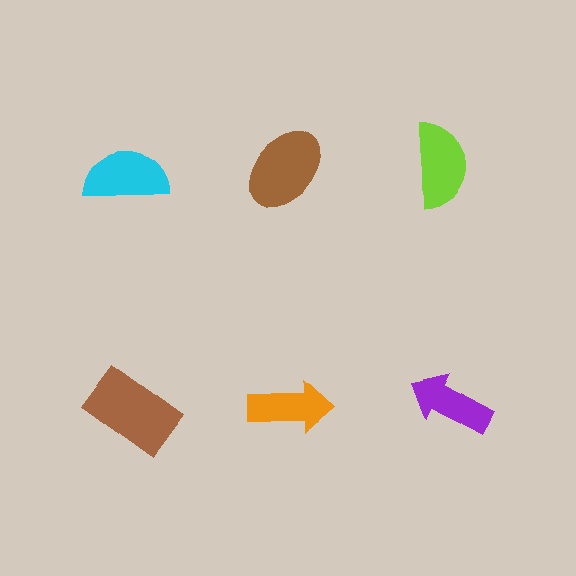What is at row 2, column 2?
An orange arrow.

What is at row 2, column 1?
A brown rectangle.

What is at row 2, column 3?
A purple arrow.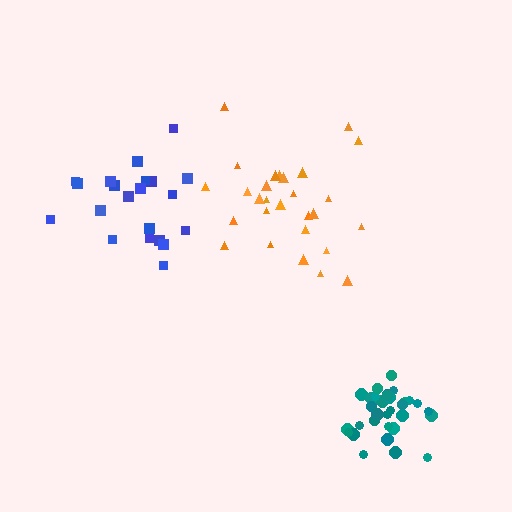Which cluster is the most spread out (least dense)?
Orange.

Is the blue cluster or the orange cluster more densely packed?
Blue.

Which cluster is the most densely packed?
Teal.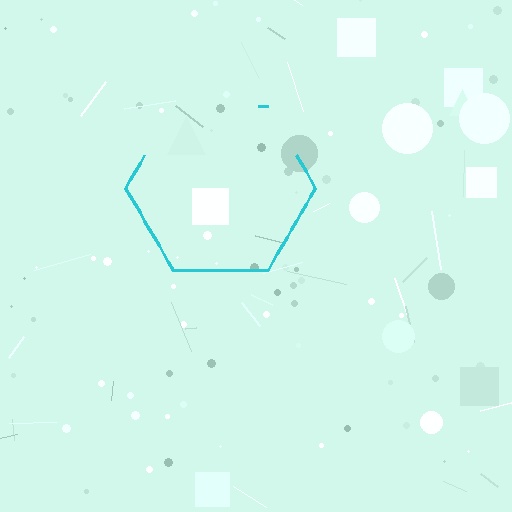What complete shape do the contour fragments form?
The contour fragments form a hexagon.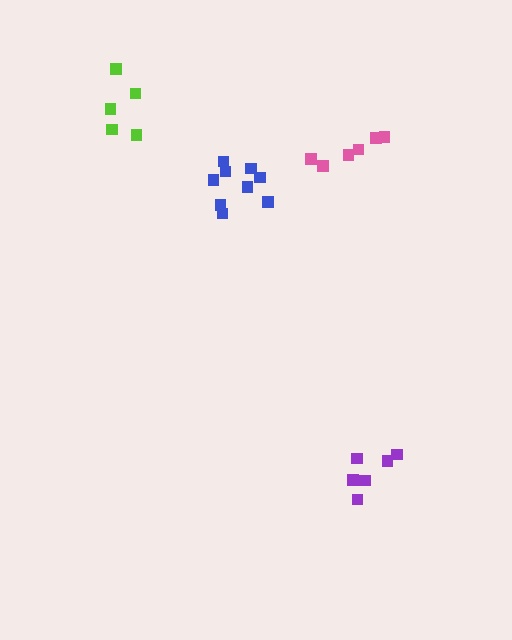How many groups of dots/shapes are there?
There are 4 groups.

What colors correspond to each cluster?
The clusters are colored: purple, pink, blue, lime.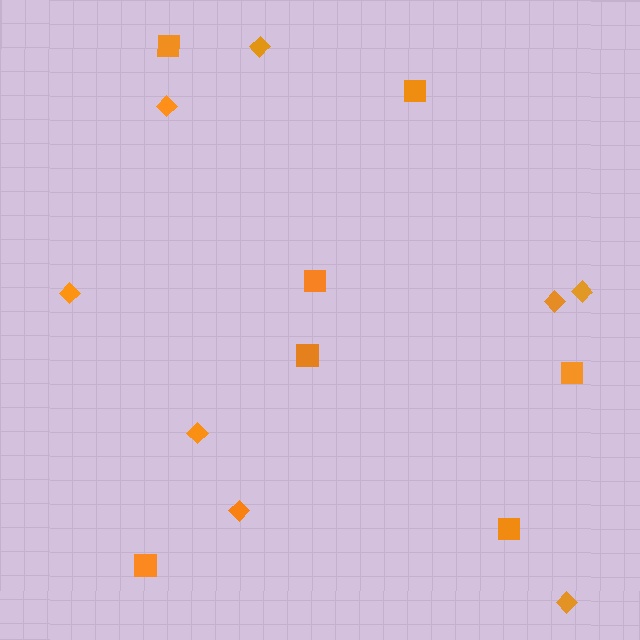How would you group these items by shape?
There are 2 groups: one group of squares (7) and one group of diamonds (8).